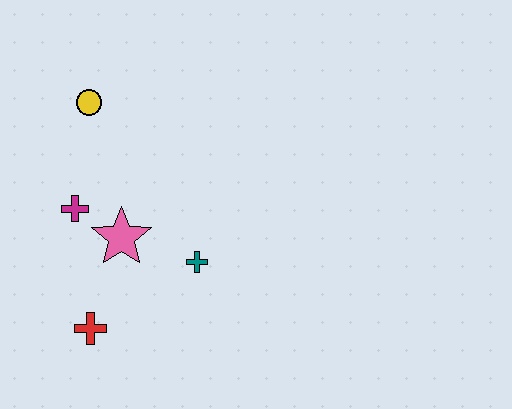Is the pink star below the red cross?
No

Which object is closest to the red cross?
The pink star is closest to the red cross.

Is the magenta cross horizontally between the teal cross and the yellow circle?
No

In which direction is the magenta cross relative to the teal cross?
The magenta cross is to the left of the teal cross.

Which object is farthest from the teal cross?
The yellow circle is farthest from the teal cross.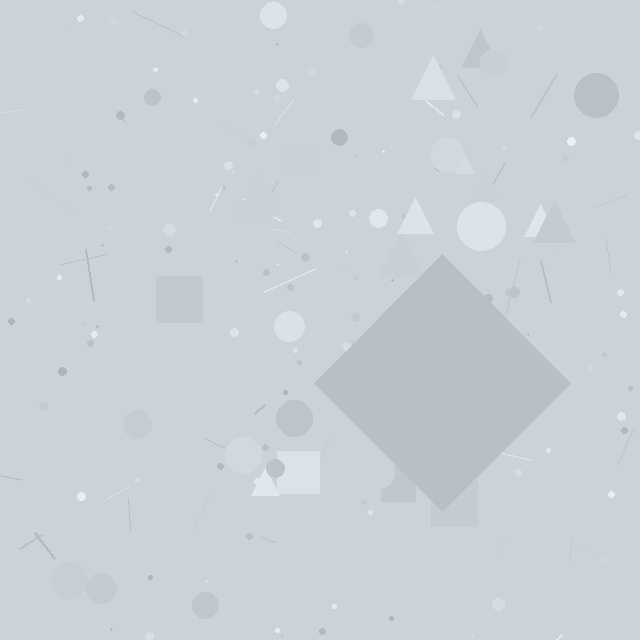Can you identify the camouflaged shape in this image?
The camouflaged shape is a diamond.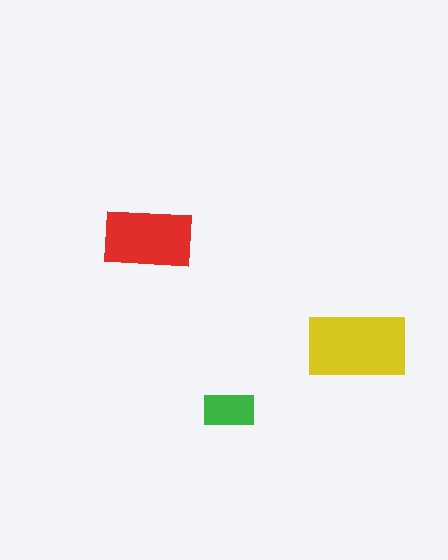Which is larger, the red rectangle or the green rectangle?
The red one.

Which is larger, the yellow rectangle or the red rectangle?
The yellow one.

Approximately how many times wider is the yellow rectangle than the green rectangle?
About 2 times wider.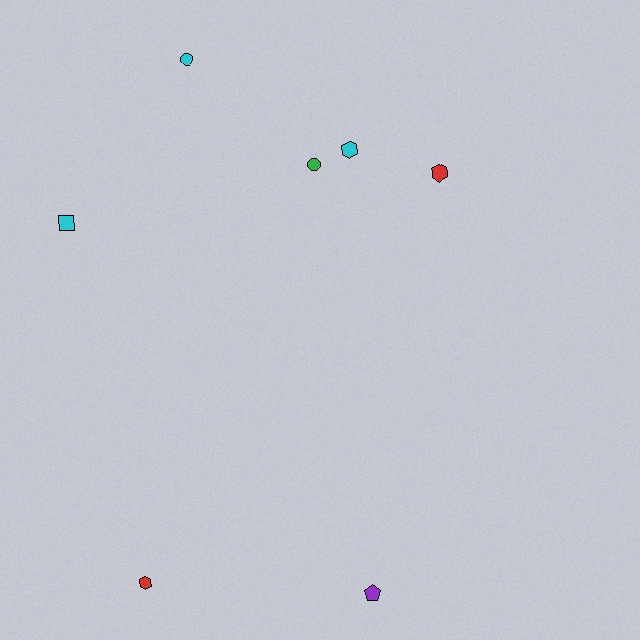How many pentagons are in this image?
There is 1 pentagon.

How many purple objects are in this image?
There is 1 purple object.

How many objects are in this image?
There are 7 objects.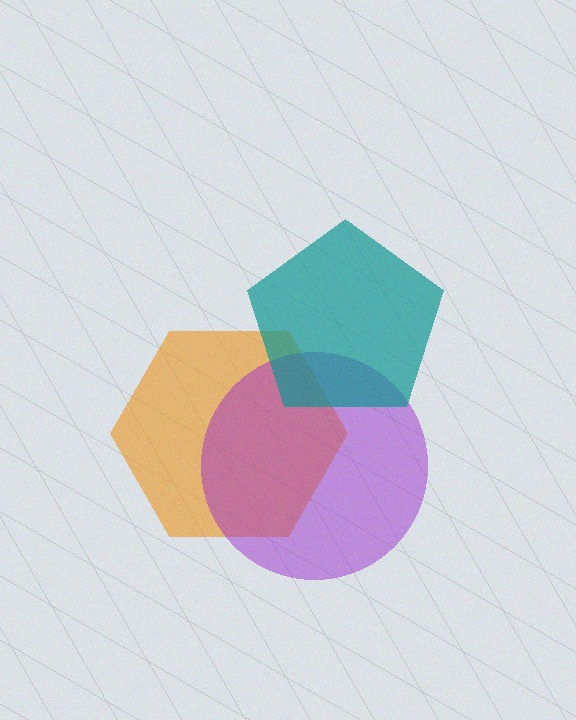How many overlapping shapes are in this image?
There are 3 overlapping shapes in the image.